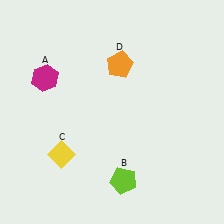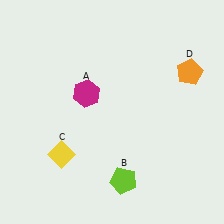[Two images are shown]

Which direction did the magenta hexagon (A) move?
The magenta hexagon (A) moved right.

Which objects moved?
The objects that moved are: the magenta hexagon (A), the orange pentagon (D).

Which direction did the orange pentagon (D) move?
The orange pentagon (D) moved right.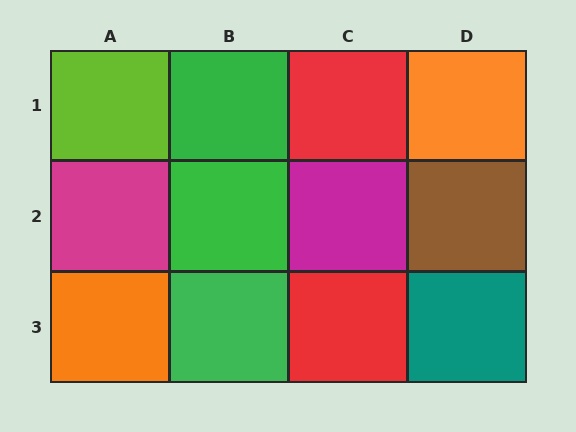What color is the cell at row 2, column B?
Green.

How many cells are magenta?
2 cells are magenta.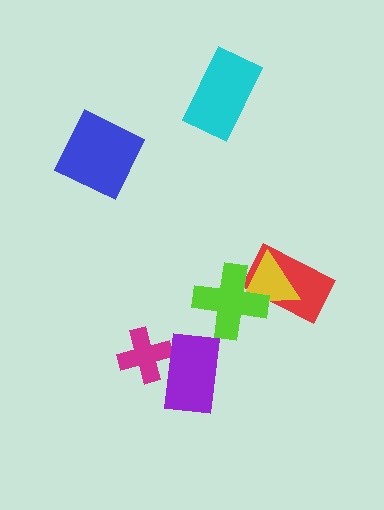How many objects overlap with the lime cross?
2 objects overlap with the lime cross.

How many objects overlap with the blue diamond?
0 objects overlap with the blue diamond.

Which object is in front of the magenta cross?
The purple rectangle is in front of the magenta cross.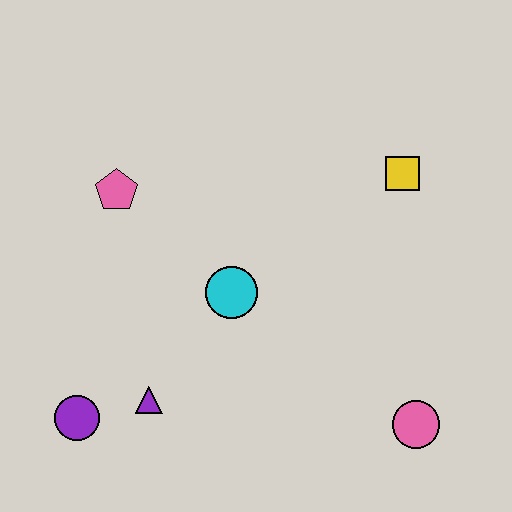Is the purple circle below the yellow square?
Yes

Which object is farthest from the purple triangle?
The yellow square is farthest from the purple triangle.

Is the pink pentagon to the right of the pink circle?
No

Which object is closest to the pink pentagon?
The cyan circle is closest to the pink pentagon.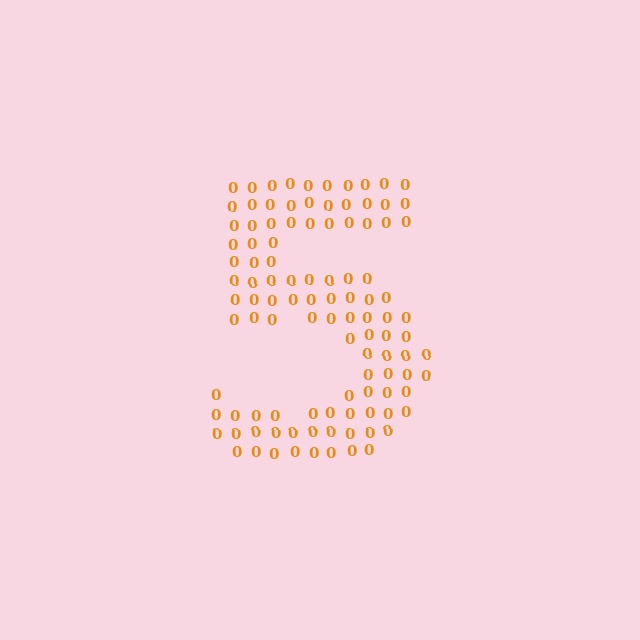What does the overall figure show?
The overall figure shows the digit 5.